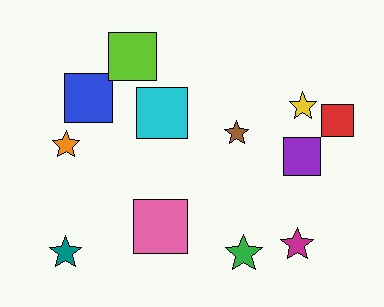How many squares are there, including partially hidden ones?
There are 6 squares.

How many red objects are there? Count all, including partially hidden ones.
There is 1 red object.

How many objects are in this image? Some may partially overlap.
There are 12 objects.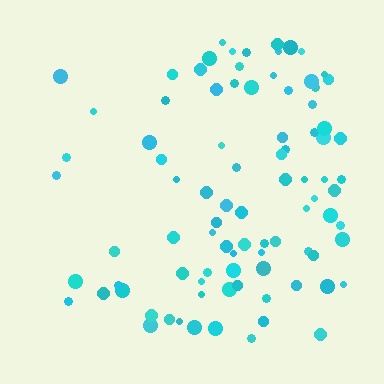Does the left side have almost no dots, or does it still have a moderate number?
Still a moderate number, just noticeably fewer than the right.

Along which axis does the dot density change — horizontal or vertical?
Horizontal.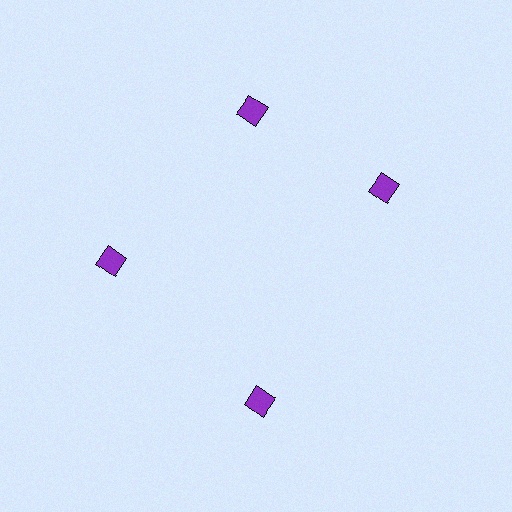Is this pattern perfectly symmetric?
No. The 4 purple diamonds are arranged in a ring, but one element near the 3 o'clock position is rotated out of alignment along the ring, breaking the 4-fold rotational symmetry.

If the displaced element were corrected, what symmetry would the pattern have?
It would have 4-fold rotational symmetry — the pattern would map onto itself every 90 degrees.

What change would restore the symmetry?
The symmetry would be restored by rotating it back into even spacing with its neighbors so that all 4 diamonds sit at equal angles and equal distance from the center.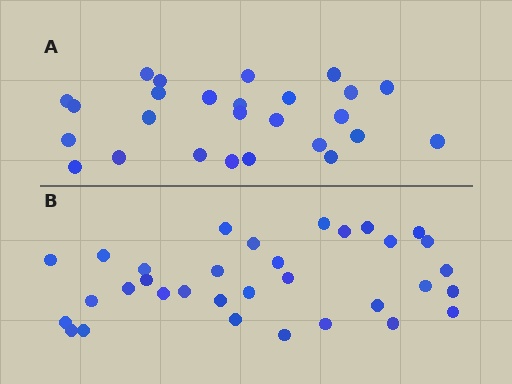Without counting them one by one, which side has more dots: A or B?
Region B (the bottom region) has more dots.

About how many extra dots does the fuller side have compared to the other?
Region B has roughly 8 or so more dots than region A.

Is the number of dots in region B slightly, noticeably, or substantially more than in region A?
Region B has noticeably more, but not dramatically so. The ratio is roughly 1.3 to 1.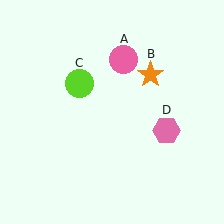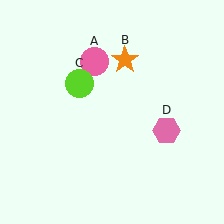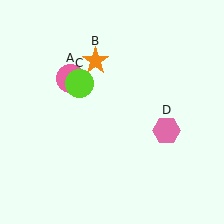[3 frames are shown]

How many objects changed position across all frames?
2 objects changed position: pink circle (object A), orange star (object B).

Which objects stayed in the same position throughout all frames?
Lime circle (object C) and pink hexagon (object D) remained stationary.